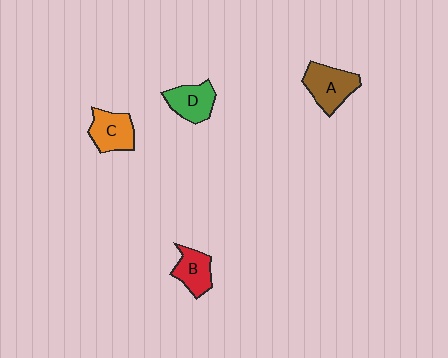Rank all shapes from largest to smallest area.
From largest to smallest: A (brown), C (orange), D (green), B (red).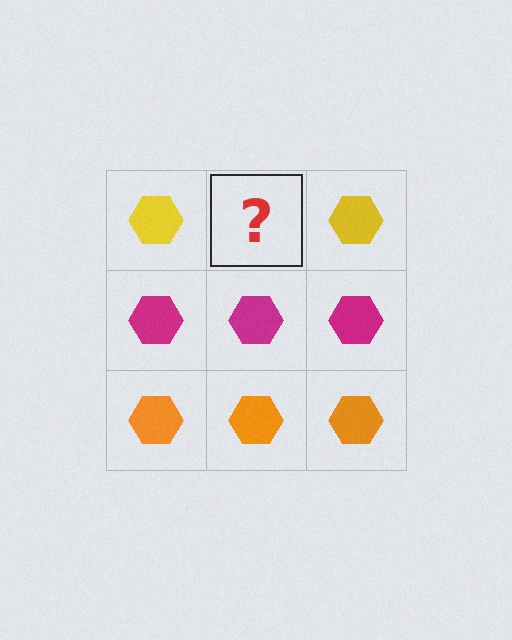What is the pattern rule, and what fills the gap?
The rule is that each row has a consistent color. The gap should be filled with a yellow hexagon.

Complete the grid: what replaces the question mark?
The question mark should be replaced with a yellow hexagon.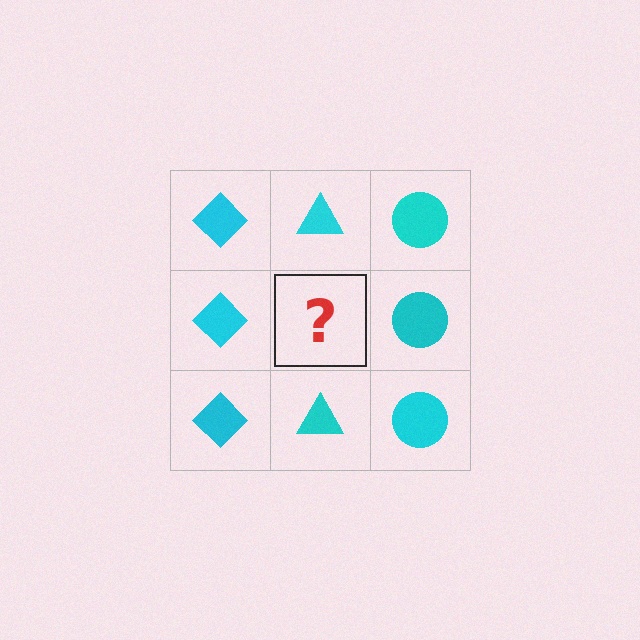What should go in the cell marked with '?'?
The missing cell should contain a cyan triangle.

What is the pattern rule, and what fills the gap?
The rule is that each column has a consistent shape. The gap should be filled with a cyan triangle.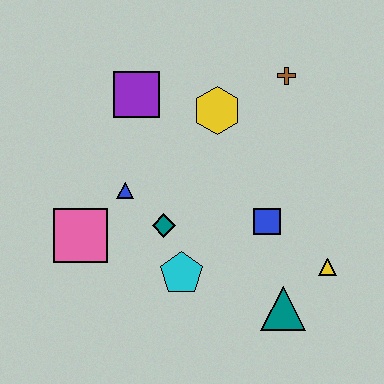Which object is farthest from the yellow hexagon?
The teal triangle is farthest from the yellow hexagon.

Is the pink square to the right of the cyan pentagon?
No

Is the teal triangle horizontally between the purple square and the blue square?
No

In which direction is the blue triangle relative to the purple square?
The blue triangle is below the purple square.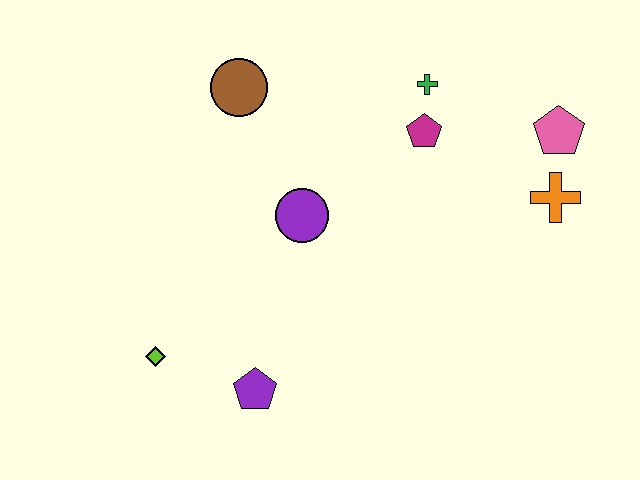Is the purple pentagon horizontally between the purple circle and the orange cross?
No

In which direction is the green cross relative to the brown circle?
The green cross is to the right of the brown circle.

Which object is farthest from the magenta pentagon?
The lime diamond is farthest from the magenta pentagon.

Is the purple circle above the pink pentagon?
No